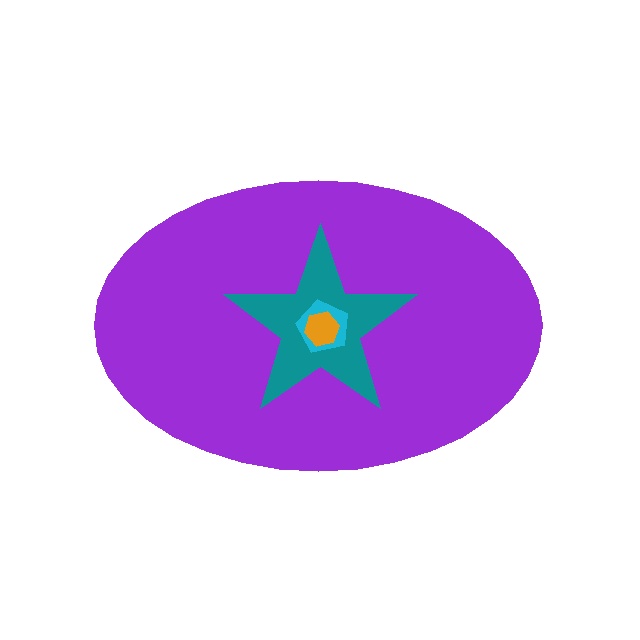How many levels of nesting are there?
4.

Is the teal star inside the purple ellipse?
Yes.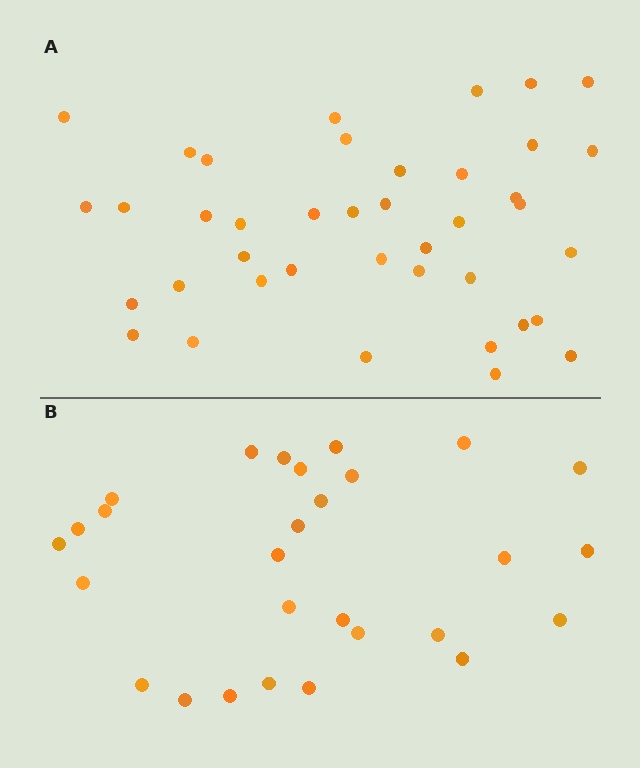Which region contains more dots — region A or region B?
Region A (the top region) has more dots.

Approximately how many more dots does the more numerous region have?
Region A has roughly 12 or so more dots than region B.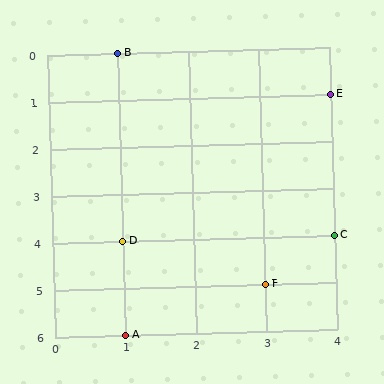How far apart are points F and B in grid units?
Points F and B are 2 columns and 5 rows apart (about 5.4 grid units diagonally).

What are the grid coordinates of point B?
Point B is at grid coordinates (1, 0).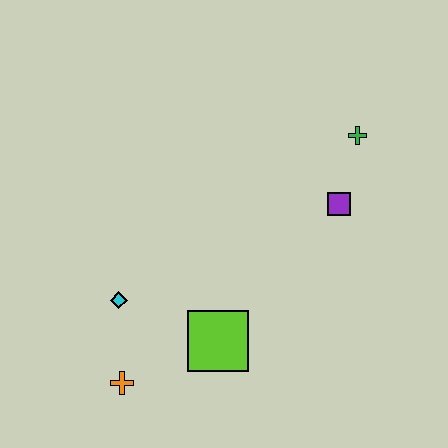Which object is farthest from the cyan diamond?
The green cross is farthest from the cyan diamond.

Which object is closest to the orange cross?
The cyan diamond is closest to the orange cross.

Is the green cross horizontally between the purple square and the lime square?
No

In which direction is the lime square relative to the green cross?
The lime square is below the green cross.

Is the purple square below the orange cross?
No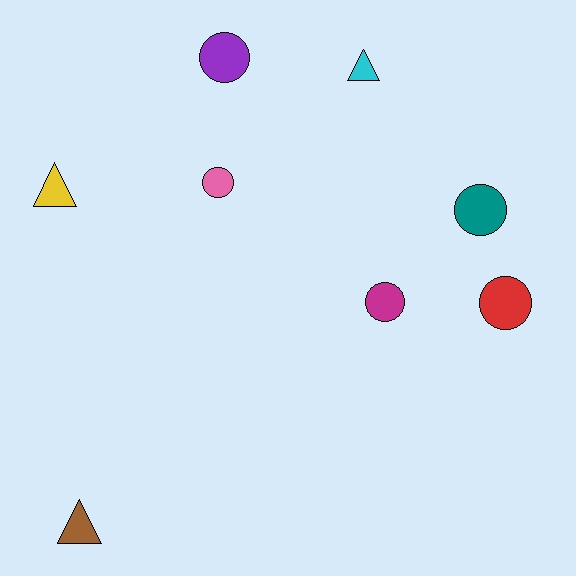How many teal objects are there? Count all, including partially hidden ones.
There is 1 teal object.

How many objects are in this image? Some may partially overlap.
There are 8 objects.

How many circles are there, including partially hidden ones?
There are 5 circles.